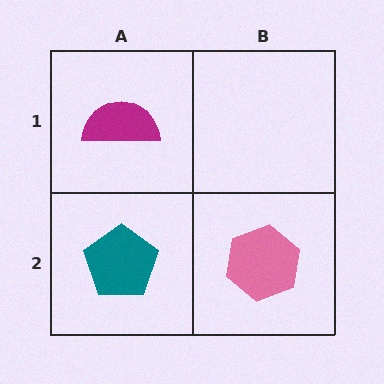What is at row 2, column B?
A pink hexagon.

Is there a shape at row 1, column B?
No, that cell is empty.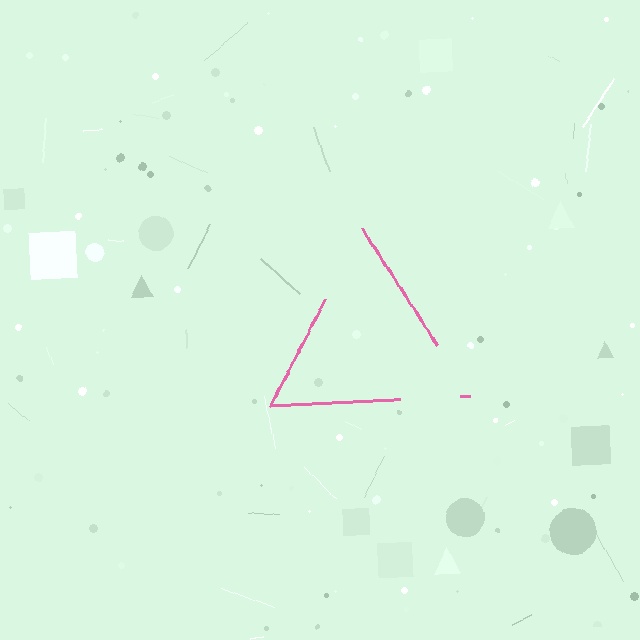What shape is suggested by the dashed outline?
The dashed outline suggests a triangle.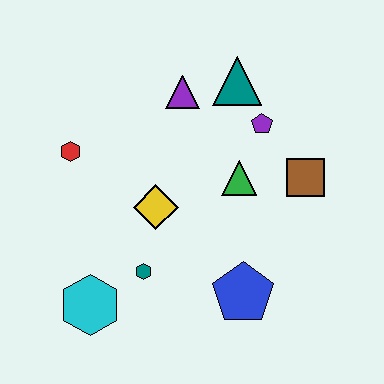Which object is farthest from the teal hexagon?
The teal triangle is farthest from the teal hexagon.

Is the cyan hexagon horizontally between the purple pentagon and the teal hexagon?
No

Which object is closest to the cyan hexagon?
The teal hexagon is closest to the cyan hexagon.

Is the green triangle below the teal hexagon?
No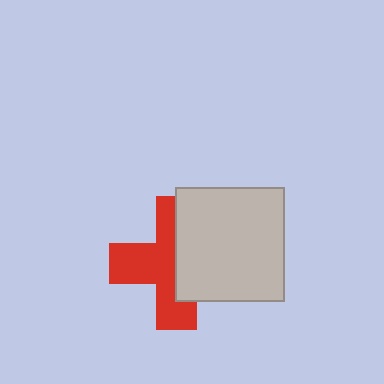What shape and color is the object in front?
The object in front is a light gray rectangle.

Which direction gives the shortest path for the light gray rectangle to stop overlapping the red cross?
Moving right gives the shortest separation.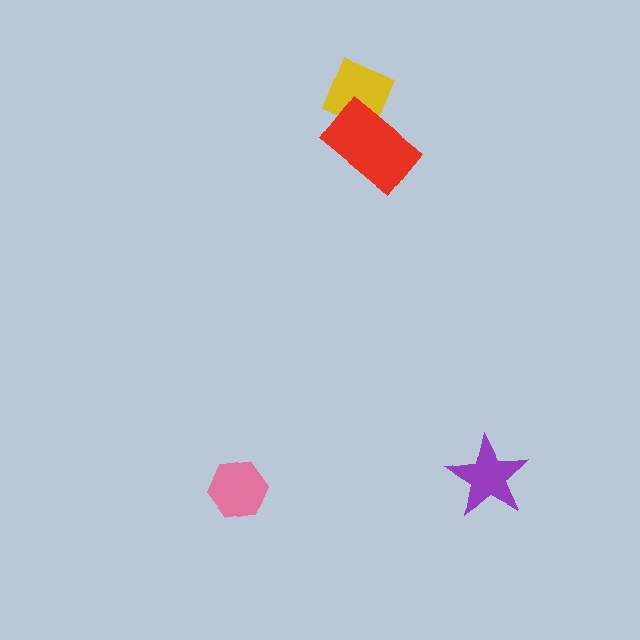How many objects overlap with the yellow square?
1 object overlaps with the yellow square.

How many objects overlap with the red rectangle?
1 object overlaps with the red rectangle.